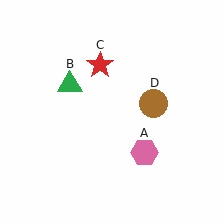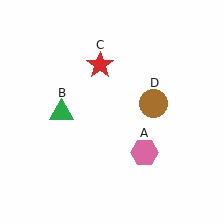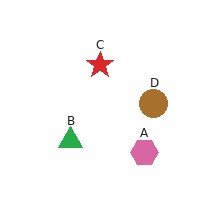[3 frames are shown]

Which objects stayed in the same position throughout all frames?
Pink hexagon (object A) and red star (object C) and brown circle (object D) remained stationary.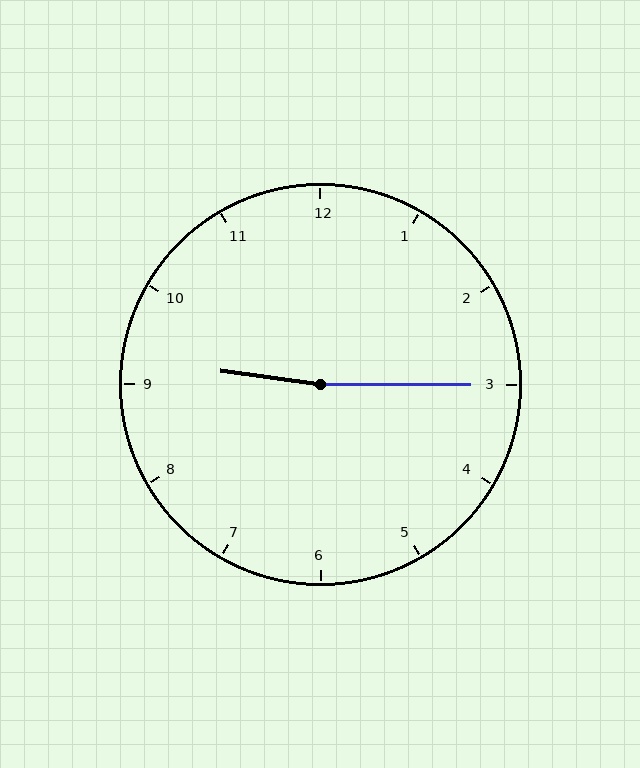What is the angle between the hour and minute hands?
Approximately 172 degrees.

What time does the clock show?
9:15.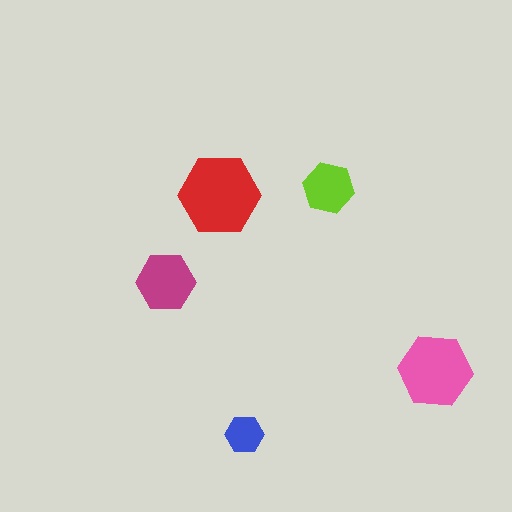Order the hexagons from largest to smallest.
the red one, the pink one, the magenta one, the lime one, the blue one.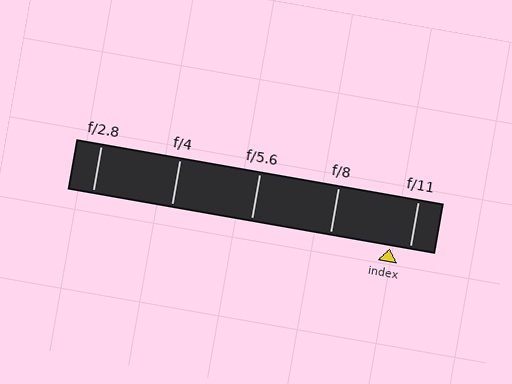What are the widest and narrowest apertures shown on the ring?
The widest aperture shown is f/2.8 and the narrowest is f/11.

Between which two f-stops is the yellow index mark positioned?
The index mark is between f/8 and f/11.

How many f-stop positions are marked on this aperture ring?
There are 5 f-stop positions marked.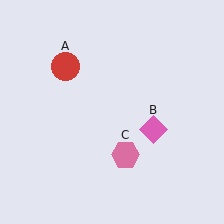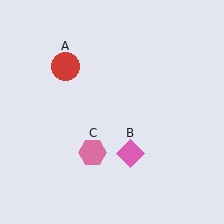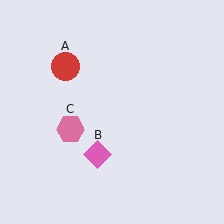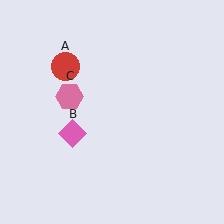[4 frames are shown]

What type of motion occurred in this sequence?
The pink diamond (object B), pink hexagon (object C) rotated clockwise around the center of the scene.